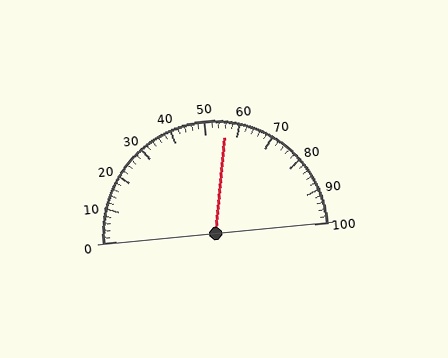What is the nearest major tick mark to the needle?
The nearest major tick mark is 60.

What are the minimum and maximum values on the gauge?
The gauge ranges from 0 to 100.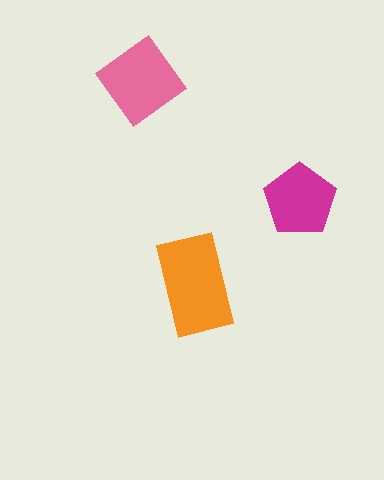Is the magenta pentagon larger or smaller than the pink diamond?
Smaller.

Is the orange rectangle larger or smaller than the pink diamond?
Larger.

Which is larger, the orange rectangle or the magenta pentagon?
The orange rectangle.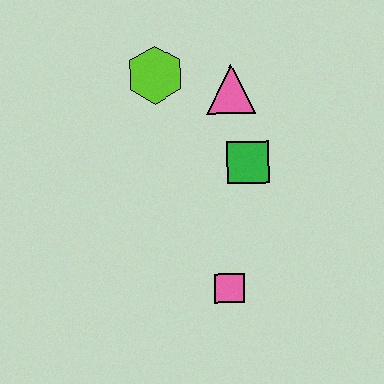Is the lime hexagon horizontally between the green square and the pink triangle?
No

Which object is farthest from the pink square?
The lime hexagon is farthest from the pink square.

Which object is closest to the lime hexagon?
The pink triangle is closest to the lime hexagon.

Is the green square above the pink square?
Yes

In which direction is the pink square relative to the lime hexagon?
The pink square is below the lime hexagon.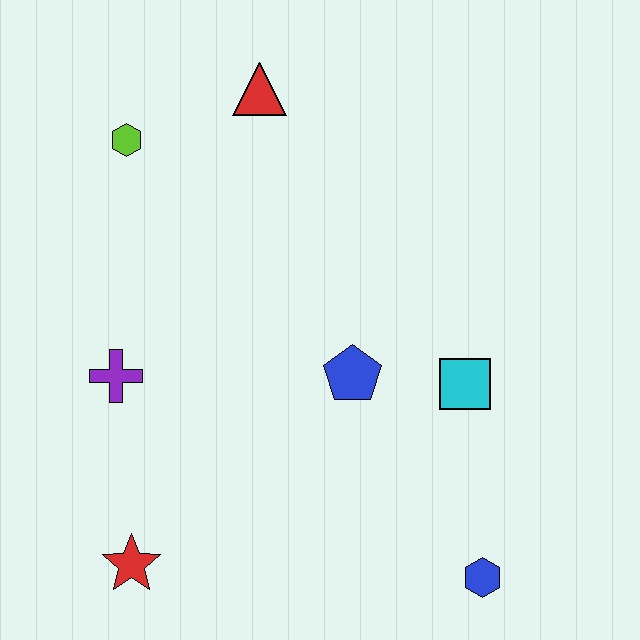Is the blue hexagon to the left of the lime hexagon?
No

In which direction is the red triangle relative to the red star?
The red triangle is above the red star.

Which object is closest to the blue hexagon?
The cyan square is closest to the blue hexagon.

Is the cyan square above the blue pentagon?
No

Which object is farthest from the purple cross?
The blue hexagon is farthest from the purple cross.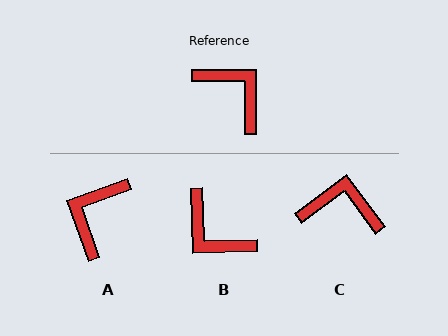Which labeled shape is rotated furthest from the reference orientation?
B, about 179 degrees away.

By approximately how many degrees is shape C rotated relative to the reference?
Approximately 36 degrees counter-clockwise.